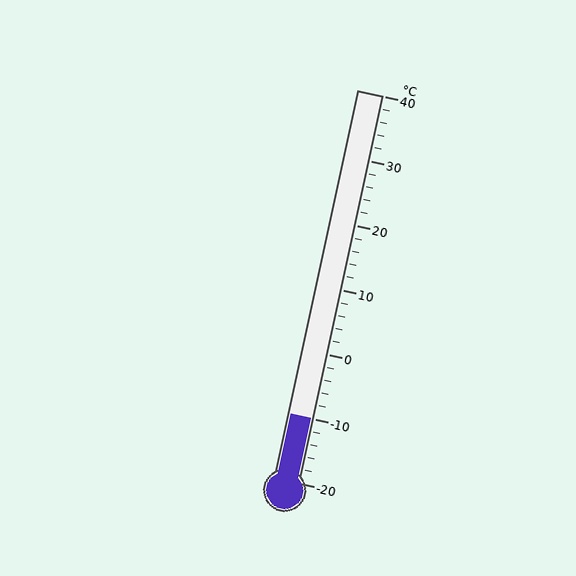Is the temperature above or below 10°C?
The temperature is below 10°C.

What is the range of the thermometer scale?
The thermometer scale ranges from -20°C to 40°C.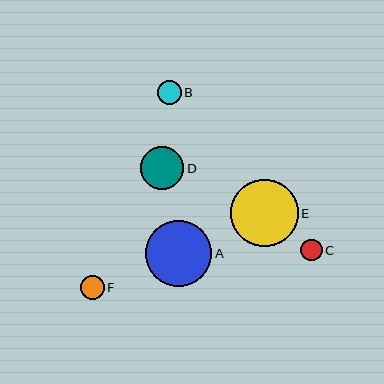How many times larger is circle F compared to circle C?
Circle F is approximately 1.1 times the size of circle C.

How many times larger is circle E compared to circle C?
Circle E is approximately 3.2 times the size of circle C.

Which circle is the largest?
Circle E is the largest with a size of approximately 68 pixels.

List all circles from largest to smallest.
From largest to smallest: E, A, D, B, F, C.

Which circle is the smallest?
Circle C is the smallest with a size of approximately 21 pixels.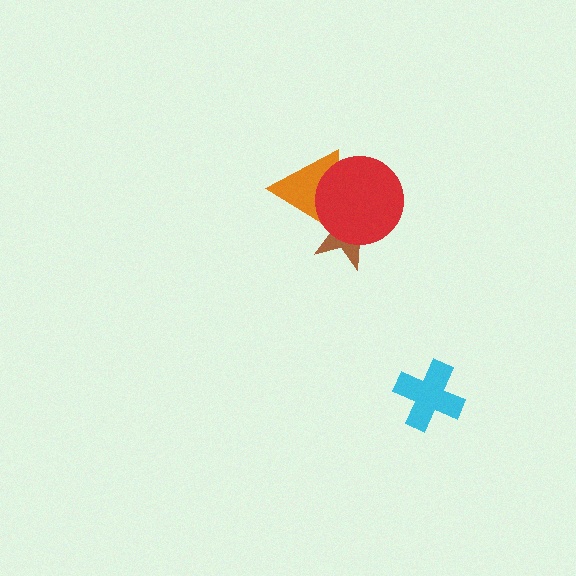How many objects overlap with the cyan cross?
0 objects overlap with the cyan cross.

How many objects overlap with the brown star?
2 objects overlap with the brown star.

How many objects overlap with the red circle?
2 objects overlap with the red circle.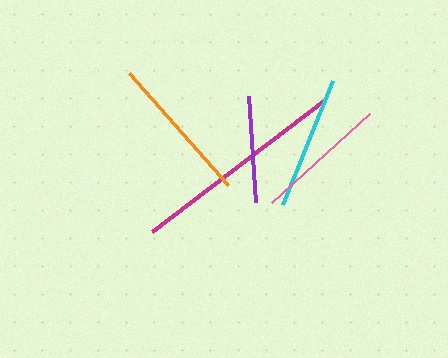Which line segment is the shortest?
The purple line is the shortest at approximately 105 pixels.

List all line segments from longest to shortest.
From longest to shortest: magenta, orange, cyan, pink, purple.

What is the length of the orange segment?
The orange segment is approximately 150 pixels long.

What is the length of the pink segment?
The pink segment is approximately 132 pixels long.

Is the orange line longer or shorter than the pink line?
The orange line is longer than the pink line.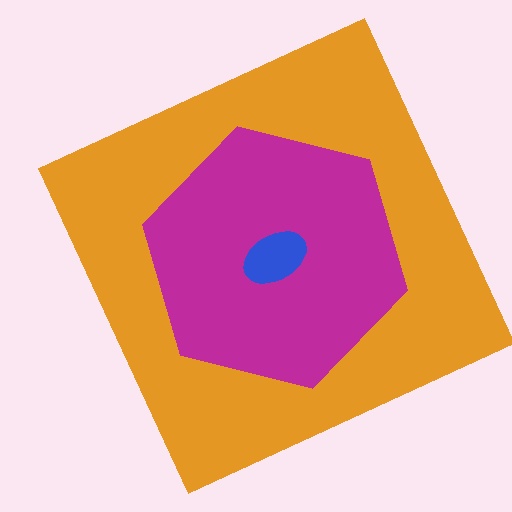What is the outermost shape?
The orange square.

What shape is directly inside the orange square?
The magenta hexagon.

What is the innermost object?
The blue ellipse.